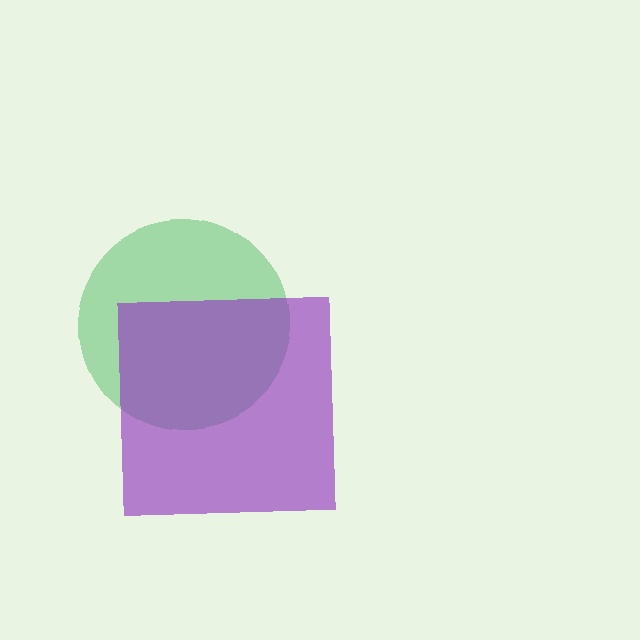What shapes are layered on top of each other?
The layered shapes are: a green circle, a purple square.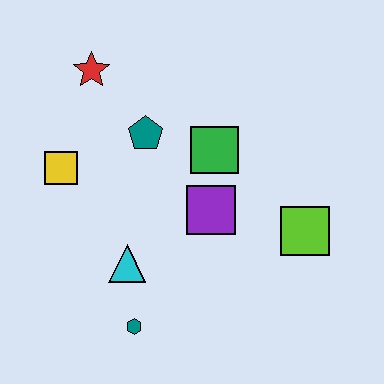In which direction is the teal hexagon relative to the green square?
The teal hexagon is below the green square.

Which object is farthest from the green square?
The teal hexagon is farthest from the green square.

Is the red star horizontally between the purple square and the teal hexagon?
No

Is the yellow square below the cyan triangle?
No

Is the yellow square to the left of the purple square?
Yes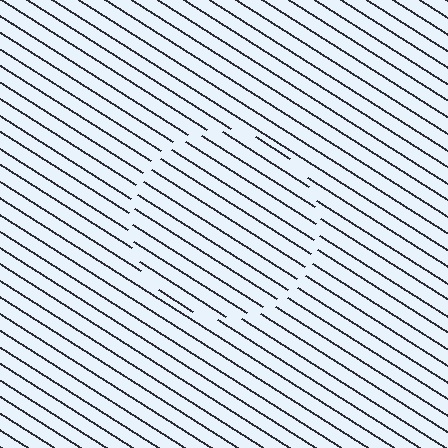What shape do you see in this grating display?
An illusory circle. The interior of the shape contains the same grating, shifted by half a period — the contour is defined by the phase discontinuity where line-ends from the inner and outer gratings abut.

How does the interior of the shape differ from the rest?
The interior of the shape contains the same grating, shifted by half a period — the contour is defined by the phase discontinuity where line-ends from the inner and outer gratings abut.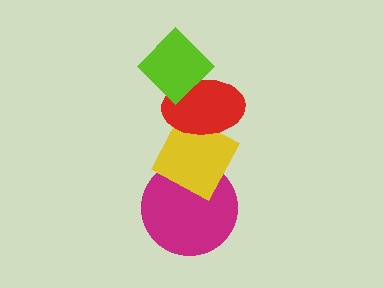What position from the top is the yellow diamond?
The yellow diamond is 3rd from the top.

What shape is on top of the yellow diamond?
The red ellipse is on top of the yellow diamond.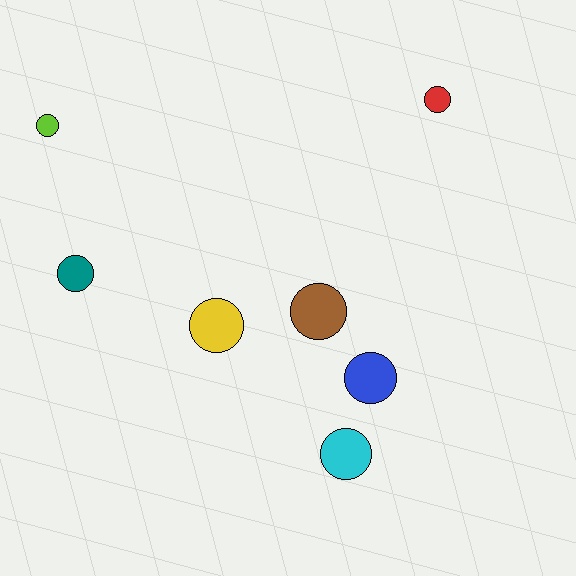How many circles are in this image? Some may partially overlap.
There are 7 circles.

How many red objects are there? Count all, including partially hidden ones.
There is 1 red object.